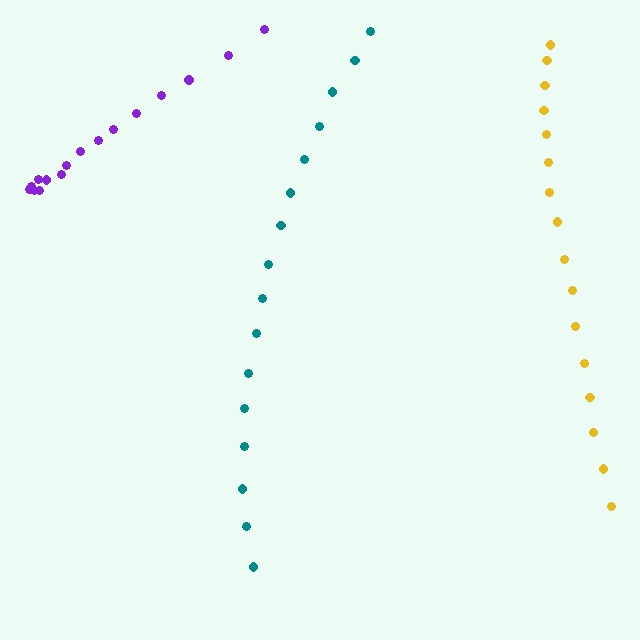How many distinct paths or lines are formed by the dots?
There are 3 distinct paths.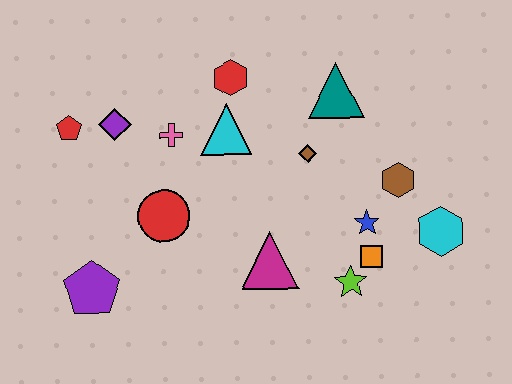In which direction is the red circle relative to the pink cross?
The red circle is below the pink cross.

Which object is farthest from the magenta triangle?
The red pentagon is farthest from the magenta triangle.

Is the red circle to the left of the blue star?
Yes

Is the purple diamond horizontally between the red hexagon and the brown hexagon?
No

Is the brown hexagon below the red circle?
No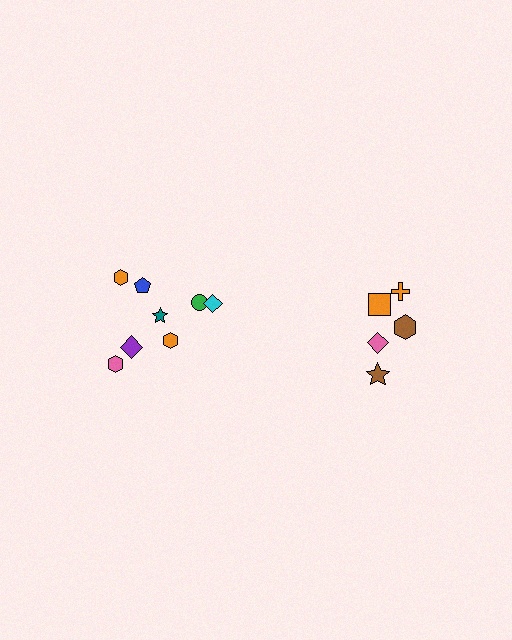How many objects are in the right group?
There are 5 objects.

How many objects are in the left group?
There are 8 objects.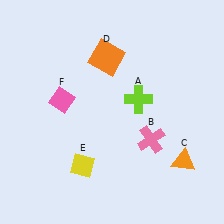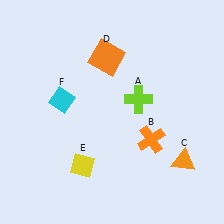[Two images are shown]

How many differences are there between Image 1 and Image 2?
There are 2 differences between the two images.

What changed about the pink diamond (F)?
In Image 1, F is pink. In Image 2, it changed to cyan.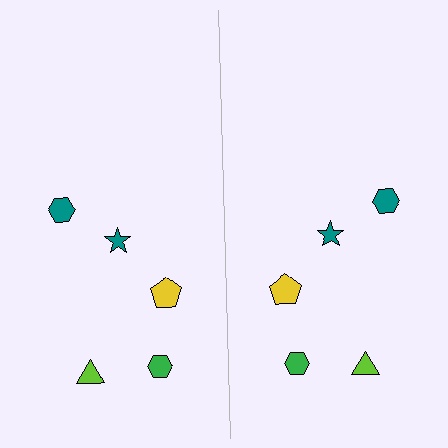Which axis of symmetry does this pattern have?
The pattern has a vertical axis of symmetry running through the center of the image.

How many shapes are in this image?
There are 10 shapes in this image.